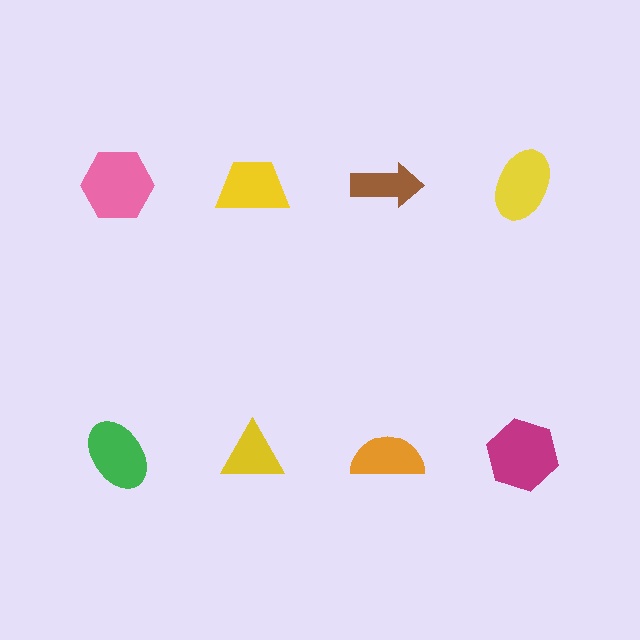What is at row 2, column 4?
A magenta hexagon.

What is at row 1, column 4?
A yellow ellipse.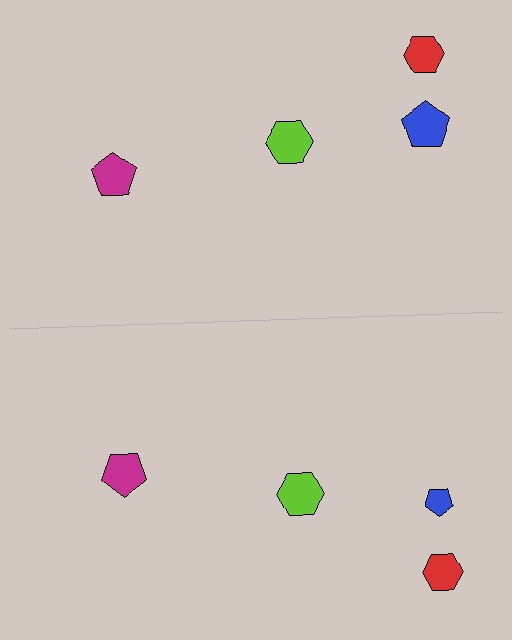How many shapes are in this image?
There are 8 shapes in this image.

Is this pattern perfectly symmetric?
No, the pattern is not perfectly symmetric. The blue pentagon on the bottom side has a different size than its mirror counterpart.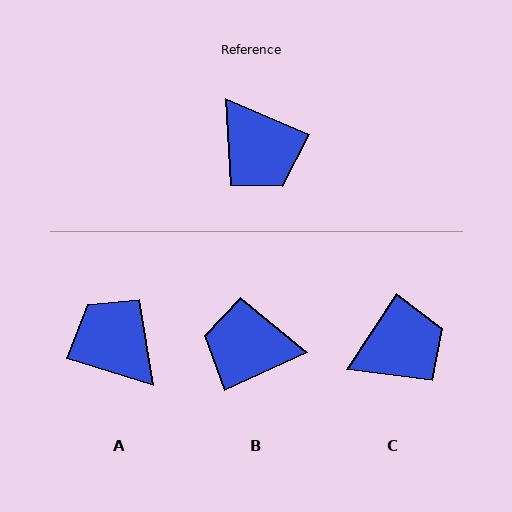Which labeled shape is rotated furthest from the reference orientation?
A, about 174 degrees away.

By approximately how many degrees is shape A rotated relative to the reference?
Approximately 174 degrees clockwise.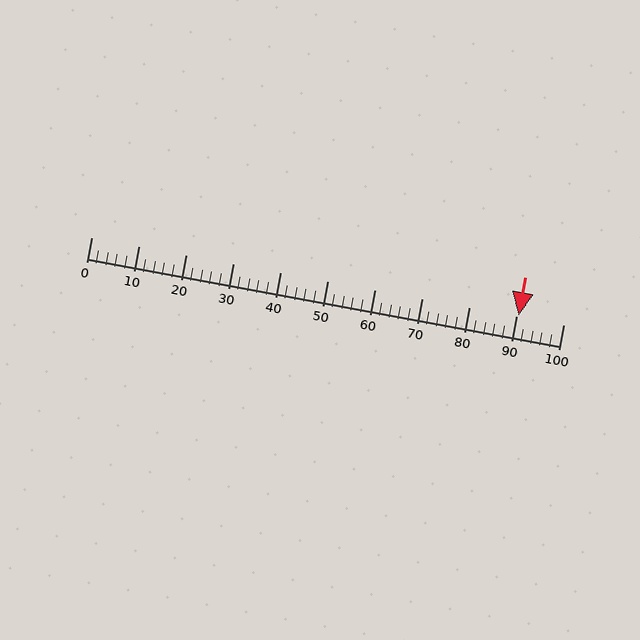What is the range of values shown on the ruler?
The ruler shows values from 0 to 100.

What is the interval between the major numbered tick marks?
The major tick marks are spaced 10 units apart.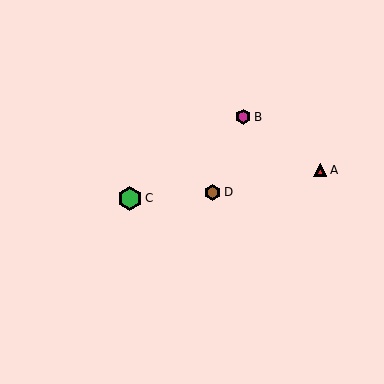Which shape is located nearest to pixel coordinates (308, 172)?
The red triangle (labeled A) at (320, 170) is nearest to that location.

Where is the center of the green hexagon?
The center of the green hexagon is at (130, 198).